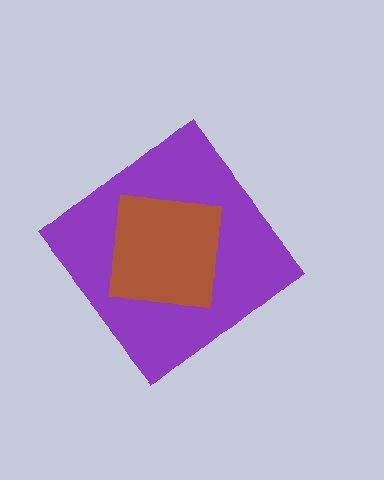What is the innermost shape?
The brown square.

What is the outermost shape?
The purple diamond.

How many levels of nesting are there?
2.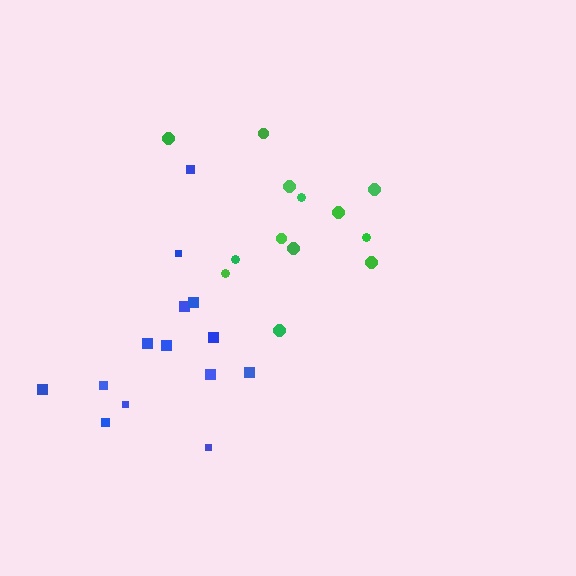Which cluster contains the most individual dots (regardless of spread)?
Blue (14).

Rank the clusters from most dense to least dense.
green, blue.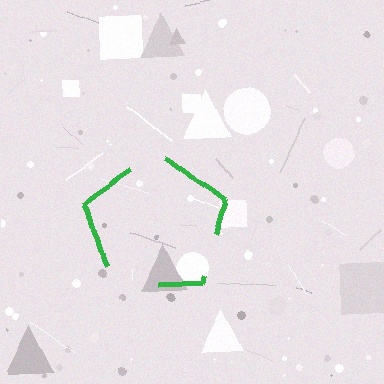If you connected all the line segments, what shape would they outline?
They would outline a pentagon.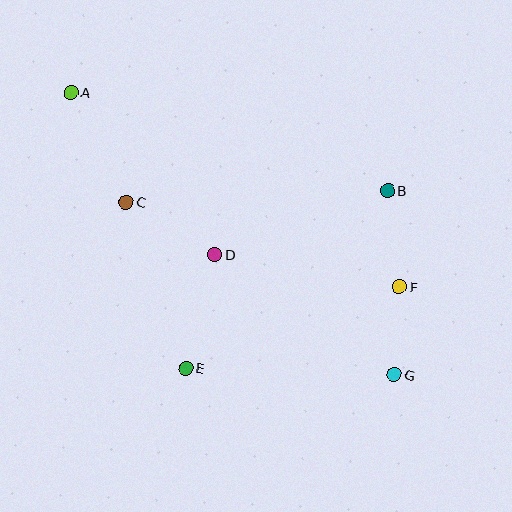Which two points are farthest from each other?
Points A and G are farthest from each other.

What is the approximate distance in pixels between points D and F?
The distance between D and F is approximately 187 pixels.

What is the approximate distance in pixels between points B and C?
The distance between B and C is approximately 261 pixels.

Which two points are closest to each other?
Points F and G are closest to each other.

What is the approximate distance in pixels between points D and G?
The distance between D and G is approximately 216 pixels.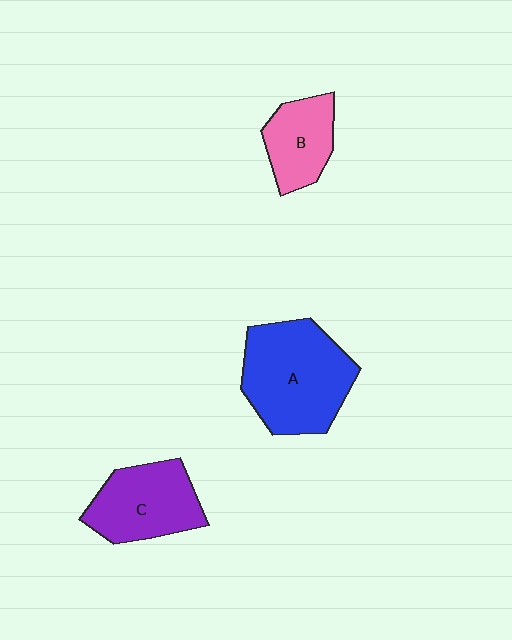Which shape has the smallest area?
Shape B (pink).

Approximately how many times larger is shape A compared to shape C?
Approximately 1.4 times.